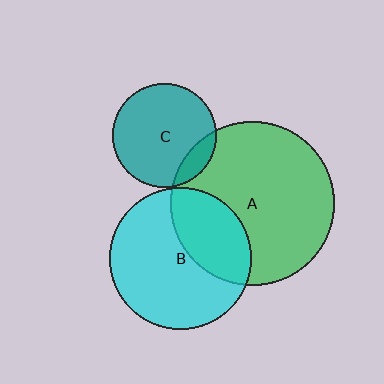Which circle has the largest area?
Circle A (green).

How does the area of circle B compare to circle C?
Approximately 1.8 times.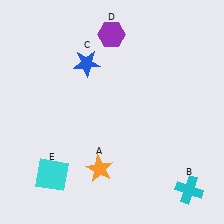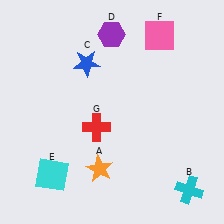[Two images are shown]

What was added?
A pink square (F), a red cross (G) were added in Image 2.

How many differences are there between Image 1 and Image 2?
There are 2 differences between the two images.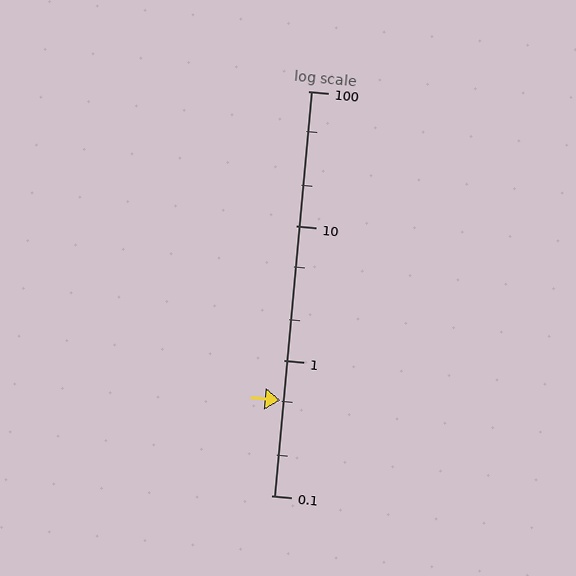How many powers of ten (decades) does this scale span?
The scale spans 3 decades, from 0.1 to 100.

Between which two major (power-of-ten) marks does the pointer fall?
The pointer is between 0.1 and 1.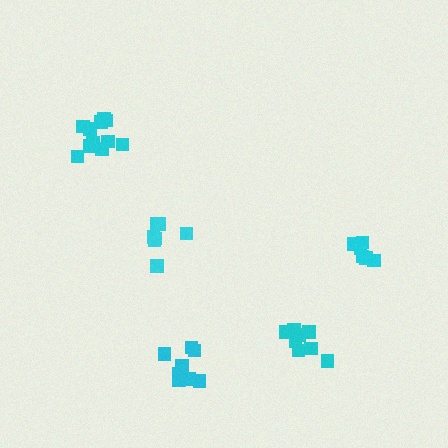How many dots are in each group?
Group 1: 8 dots, Group 2: 11 dots, Group 3: 8 dots, Group 4: 6 dots, Group 5: 8 dots (41 total).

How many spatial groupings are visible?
There are 5 spatial groupings.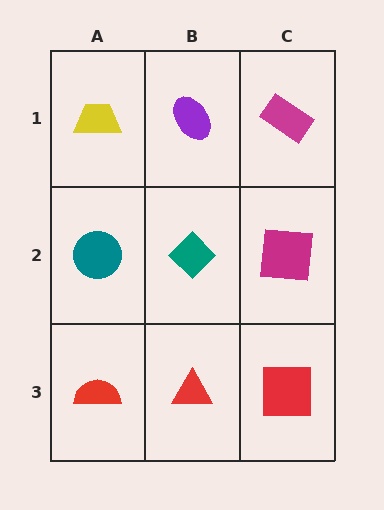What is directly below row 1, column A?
A teal circle.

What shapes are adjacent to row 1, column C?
A magenta square (row 2, column C), a purple ellipse (row 1, column B).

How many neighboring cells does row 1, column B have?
3.